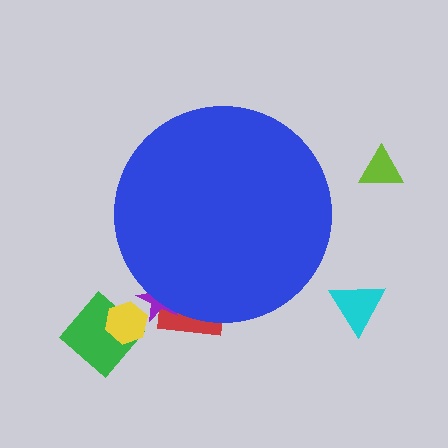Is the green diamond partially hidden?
No, the green diamond is fully visible.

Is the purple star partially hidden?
Yes, the purple star is partially hidden behind the blue circle.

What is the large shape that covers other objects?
A blue circle.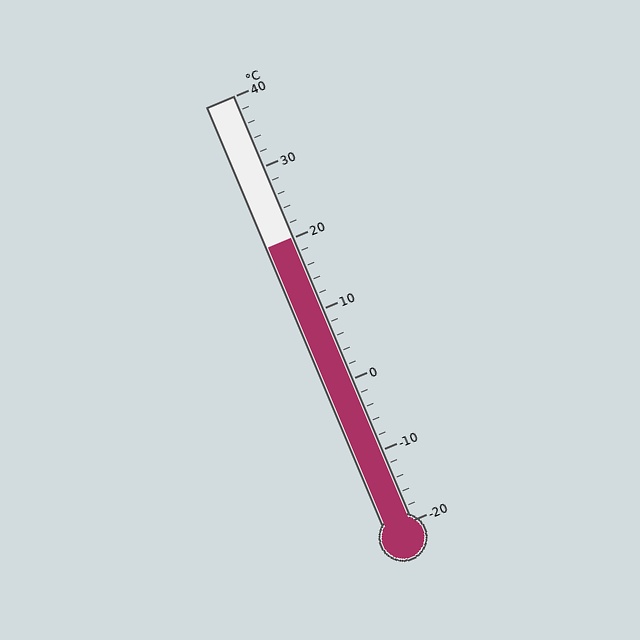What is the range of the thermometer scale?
The thermometer scale ranges from -20°C to 40°C.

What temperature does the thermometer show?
The thermometer shows approximately 20°C.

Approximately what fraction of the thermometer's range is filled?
The thermometer is filled to approximately 65% of its range.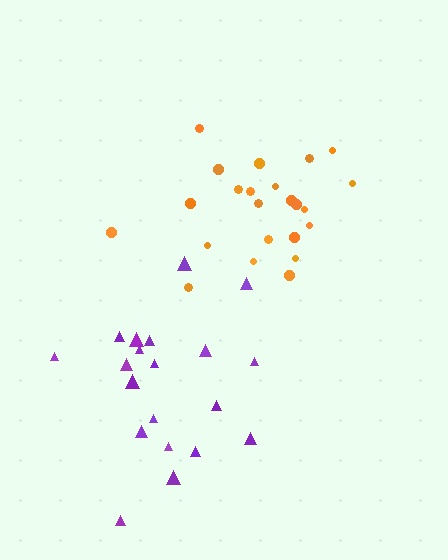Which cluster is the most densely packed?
Orange.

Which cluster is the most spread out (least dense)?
Purple.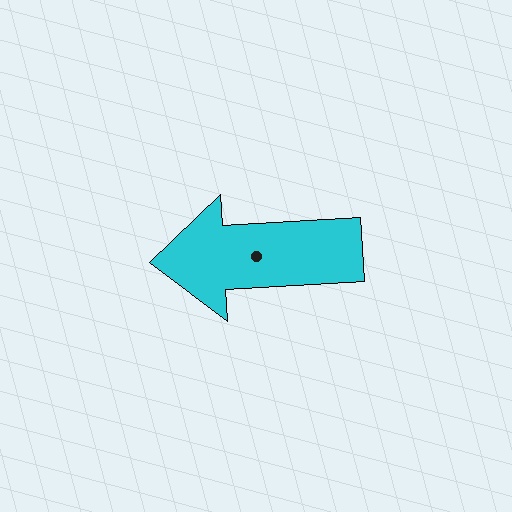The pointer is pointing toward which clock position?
Roughly 9 o'clock.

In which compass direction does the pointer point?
West.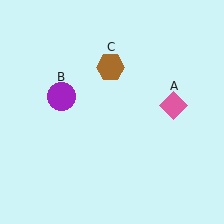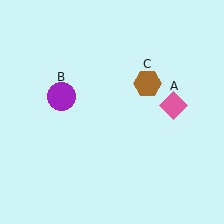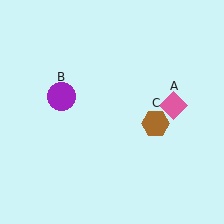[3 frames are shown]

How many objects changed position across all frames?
1 object changed position: brown hexagon (object C).